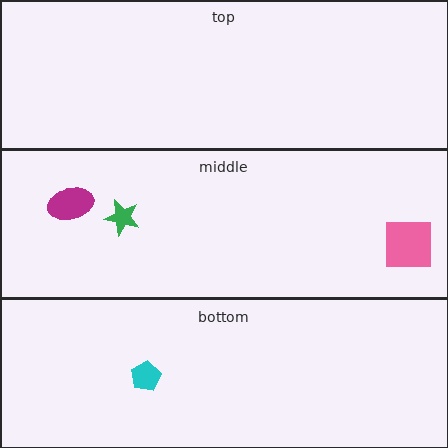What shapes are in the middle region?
The green star, the magenta ellipse, the pink square.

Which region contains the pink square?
The middle region.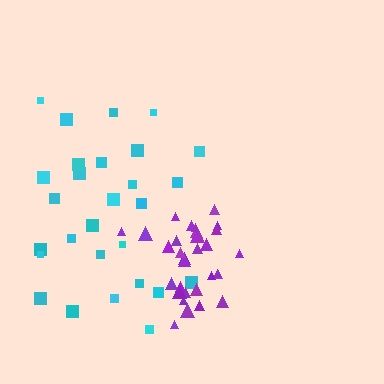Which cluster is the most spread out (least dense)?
Cyan.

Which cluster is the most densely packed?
Purple.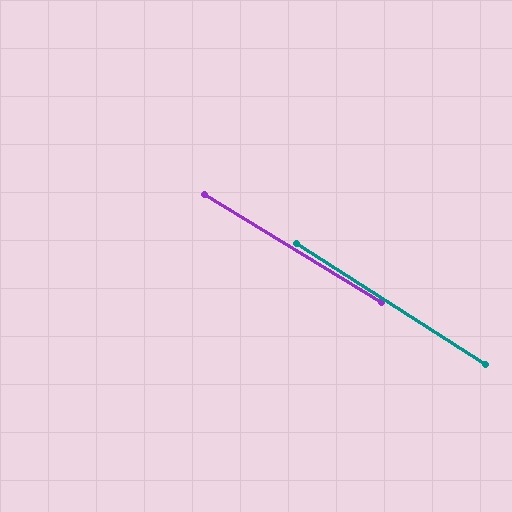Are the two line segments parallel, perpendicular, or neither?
Parallel — their directions differ by only 1.3°.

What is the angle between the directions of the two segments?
Approximately 1 degree.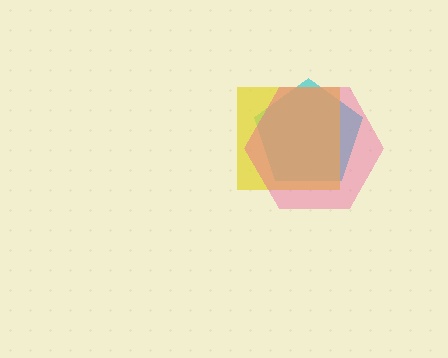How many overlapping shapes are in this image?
There are 3 overlapping shapes in the image.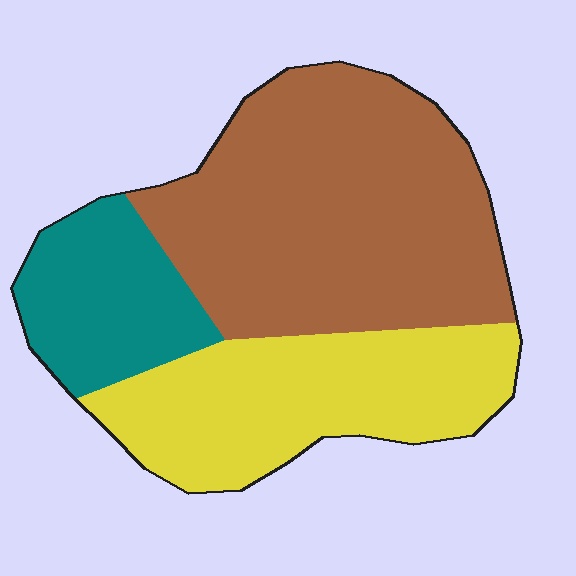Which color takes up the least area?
Teal, at roughly 20%.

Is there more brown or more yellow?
Brown.